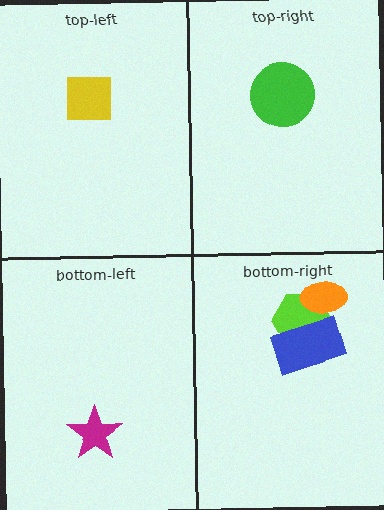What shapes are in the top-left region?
The yellow square.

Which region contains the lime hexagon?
The bottom-right region.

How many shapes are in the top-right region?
1.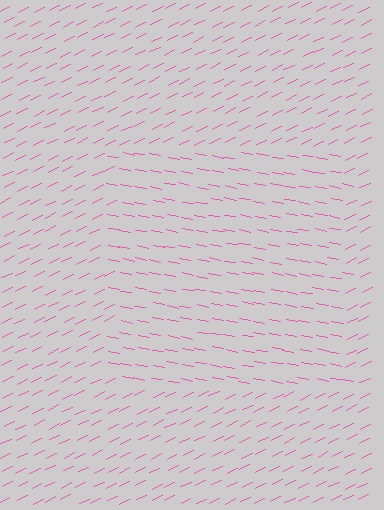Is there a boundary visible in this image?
Yes, there is a texture boundary formed by a change in line orientation.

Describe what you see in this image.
The image is filled with small pink line segments. A rectangle region in the image has lines oriented differently from the surrounding lines, creating a visible texture boundary.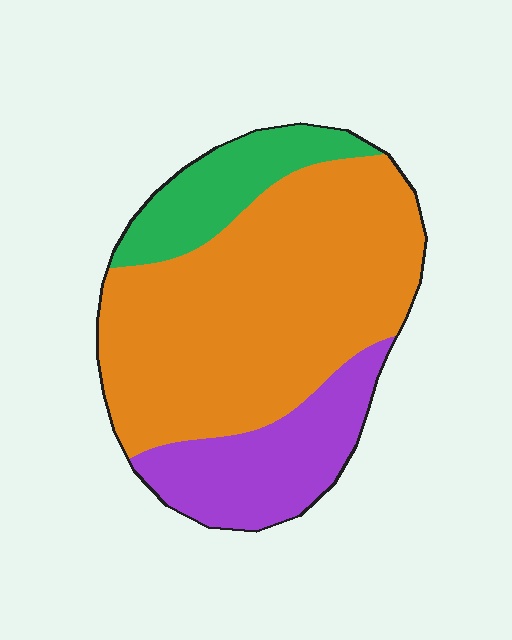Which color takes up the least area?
Green, at roughly 15%.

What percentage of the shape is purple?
Purple covers about 20% of the shape.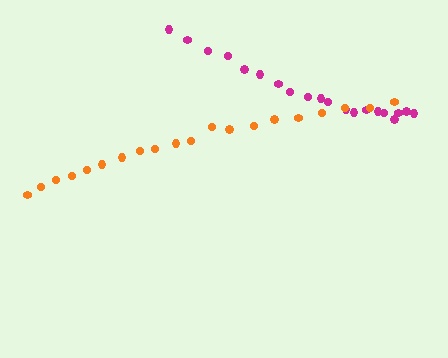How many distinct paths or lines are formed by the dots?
There are 2 distinct paths.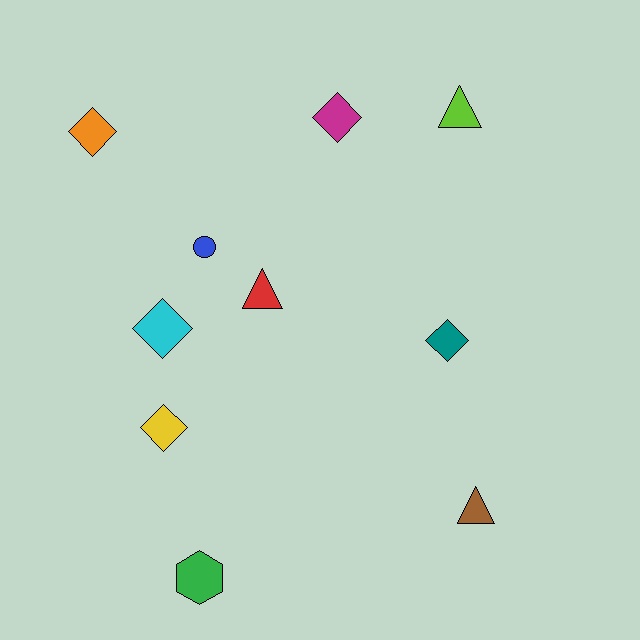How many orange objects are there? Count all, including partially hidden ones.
There is 1 orange object.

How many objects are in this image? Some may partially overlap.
There are 10 objects.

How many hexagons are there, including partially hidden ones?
There is 1 hexagon.